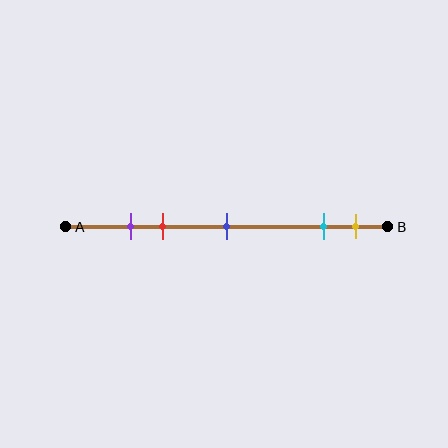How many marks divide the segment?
There are 5 marks dividing the segment.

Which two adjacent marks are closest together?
The purple and red marks are the closest adjacent pair.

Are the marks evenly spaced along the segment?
No, the marks are not evenly spaced.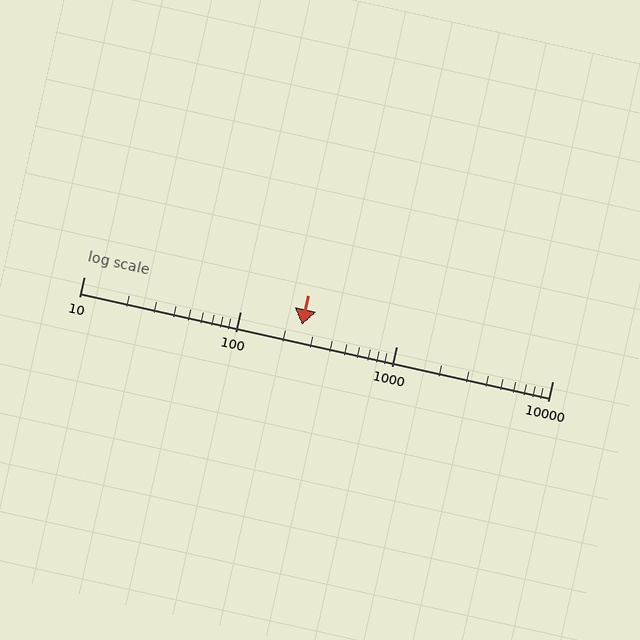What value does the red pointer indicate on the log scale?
The pointer indicates approximately 250.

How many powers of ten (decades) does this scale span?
The scale spans 3 decades, from 10 to 10000.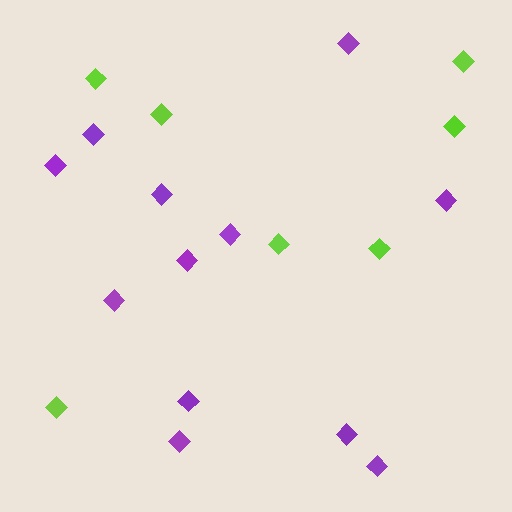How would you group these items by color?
There are 2 groups: one group of lime diamonds (7) and one group of purple diamonds (12).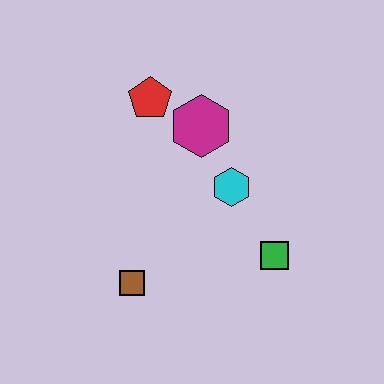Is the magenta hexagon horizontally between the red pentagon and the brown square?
No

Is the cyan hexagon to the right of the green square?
No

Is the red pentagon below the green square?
No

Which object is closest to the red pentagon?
The magenta hexagon is closest to the red pentagon.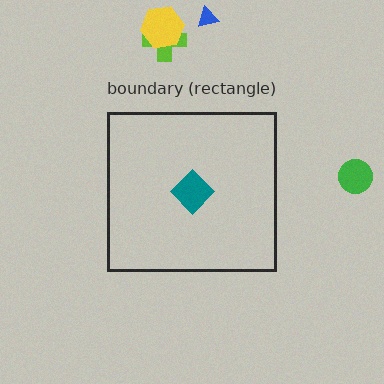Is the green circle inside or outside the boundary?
Outside.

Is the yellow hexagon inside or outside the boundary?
Outside.